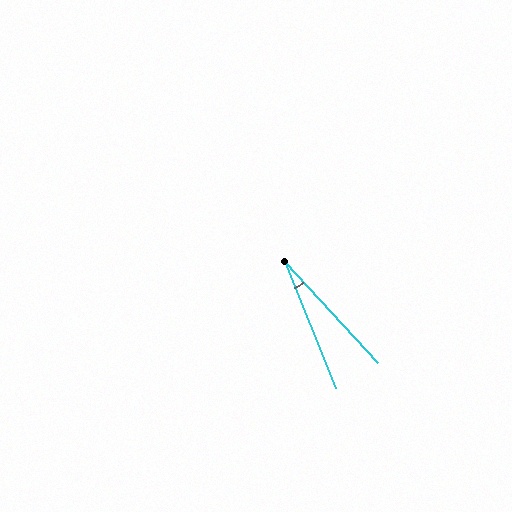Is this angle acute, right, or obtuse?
It is acute.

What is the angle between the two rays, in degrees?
Approximately 21 degrees.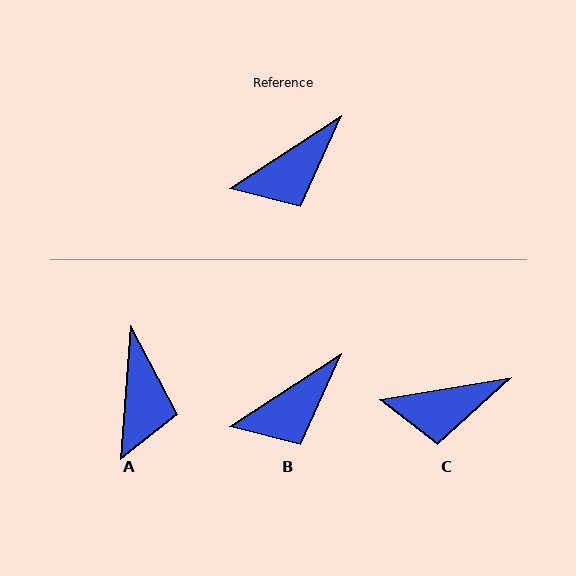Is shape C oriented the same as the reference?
No, it is off by about 24 degrees.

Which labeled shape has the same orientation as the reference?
B.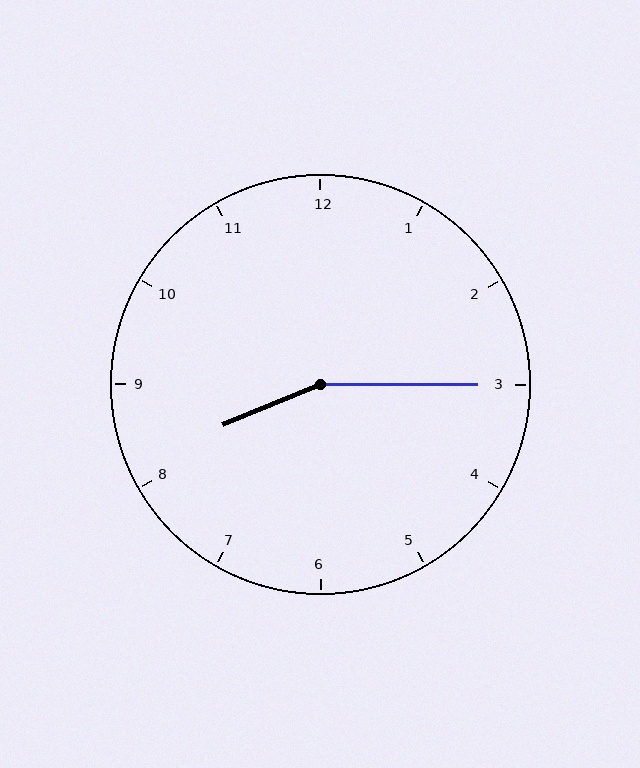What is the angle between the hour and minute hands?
Approximately 158 degrees.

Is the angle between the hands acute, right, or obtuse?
It is obtuse.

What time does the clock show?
8:15.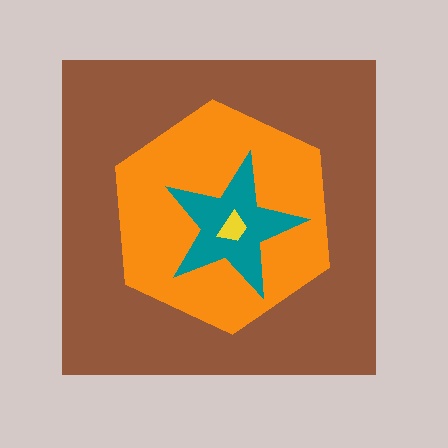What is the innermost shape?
The yellow trapezoid.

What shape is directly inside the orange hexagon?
The teal star.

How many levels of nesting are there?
4.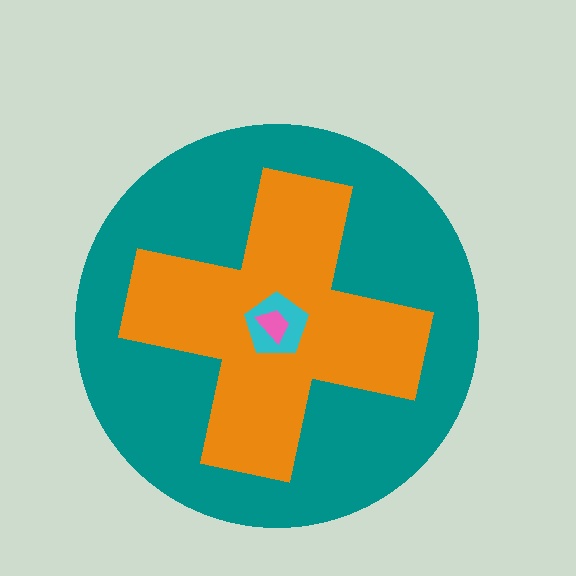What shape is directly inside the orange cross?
The cyan pentagon.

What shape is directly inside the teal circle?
The orange cross.